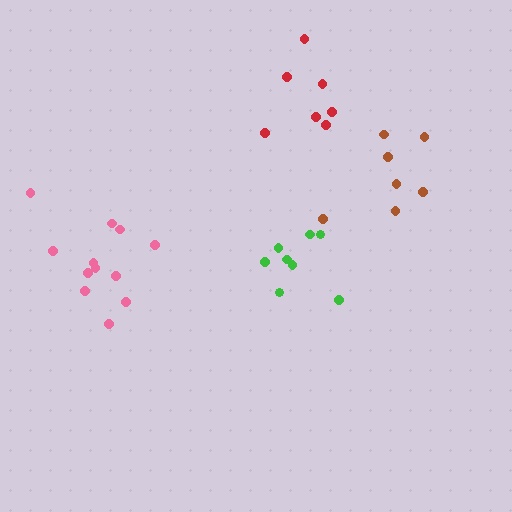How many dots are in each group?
Group 1: 7 dots, Group 2: 8 dots, Group 3: 12 dots, Group 4: 7 dots (34 total).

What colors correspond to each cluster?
The clusters are colored: brown, green, pink, red.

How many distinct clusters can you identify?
There are 4 distinct clusters.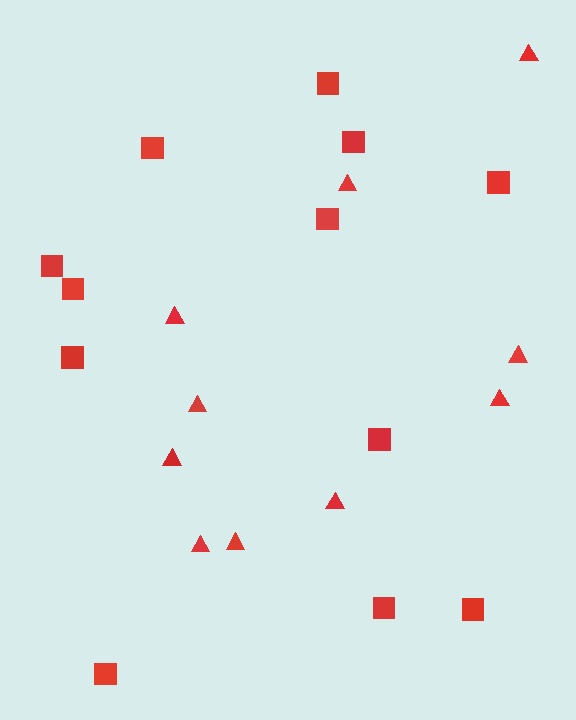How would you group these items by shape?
There are 2 groups: one group of triangles (10) and one group of squares (12).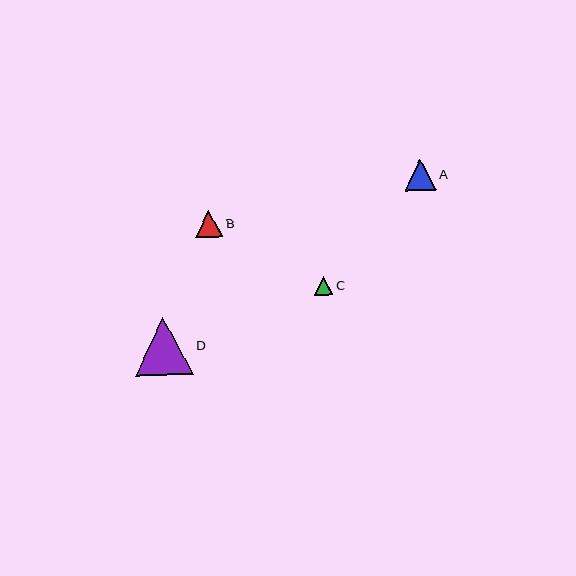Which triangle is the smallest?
Triangle C is the smallest with a size of approximately 18 pixels.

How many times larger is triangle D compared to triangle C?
Triangle D is approximately 3.2 times the size of triangle C.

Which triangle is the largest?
Triangle D is the largest with a size of approximately 58 pixels.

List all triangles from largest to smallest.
From largest to smallest: D, A, B, C.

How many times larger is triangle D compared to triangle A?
Triangle D is approximately 1.9 times the size of triangle A.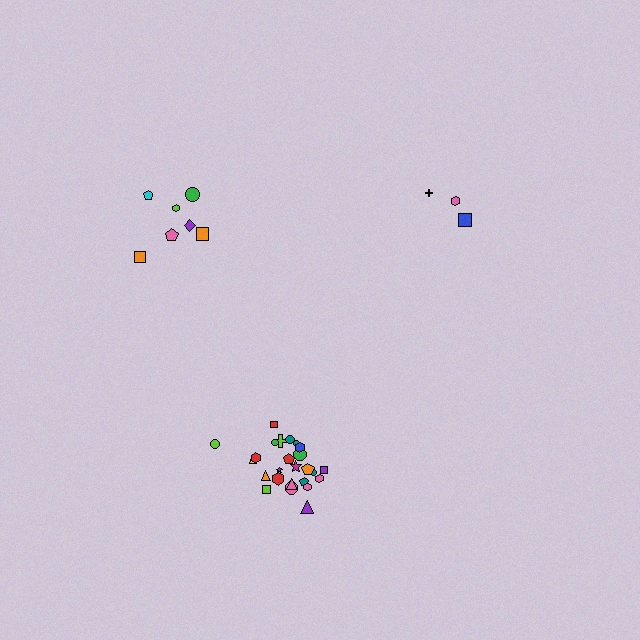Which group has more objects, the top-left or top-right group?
The top-left group.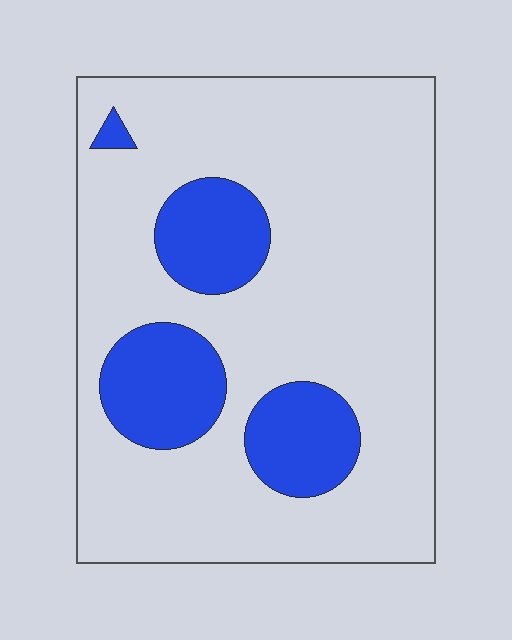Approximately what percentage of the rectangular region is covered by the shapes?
Approximately 20%.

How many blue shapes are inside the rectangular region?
4.